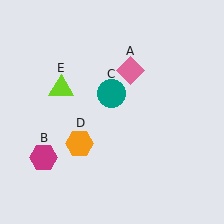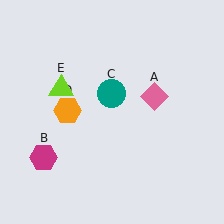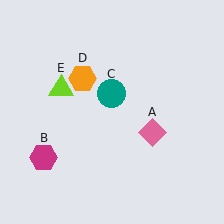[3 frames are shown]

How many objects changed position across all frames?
2 objects changed position: pink diamond (object A), orange hexagon (object D).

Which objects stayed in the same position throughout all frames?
Magenta hexagon (object B) and teal circle (object C) and lime triangle (object E) remained stationary.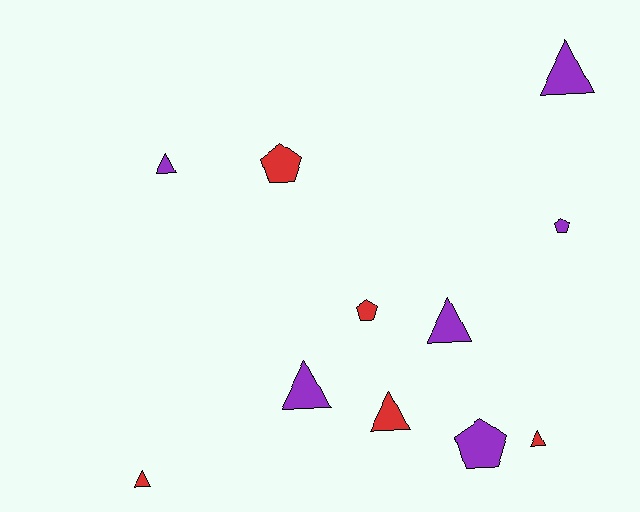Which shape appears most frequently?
Triangle, with 7 objects.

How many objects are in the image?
There are 11 objects.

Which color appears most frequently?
Purple, with 6 objects.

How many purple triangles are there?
There are 4 purple triangles.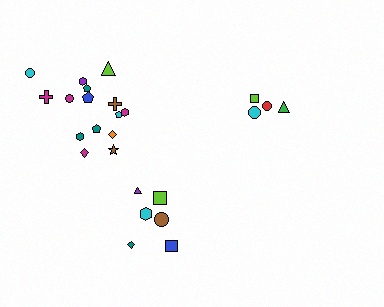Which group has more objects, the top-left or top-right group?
The top-left group.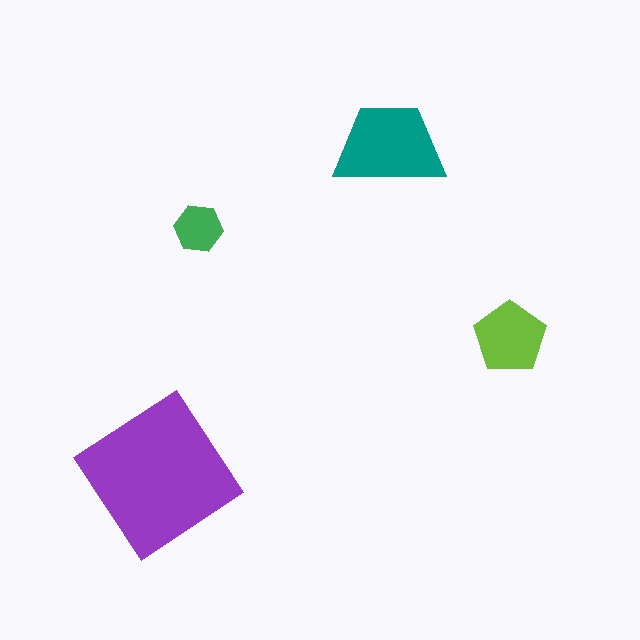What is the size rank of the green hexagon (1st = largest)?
4th.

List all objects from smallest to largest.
The green hexagon, the lime pentagon, the teal trapezoid, the purple diamond.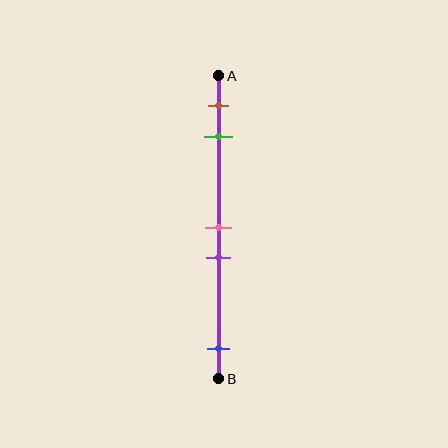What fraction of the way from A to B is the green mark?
The green mark is approximately 20% (0.2) of the way from A to B.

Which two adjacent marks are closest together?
The pink and purple marks are the closest adjacent pair.